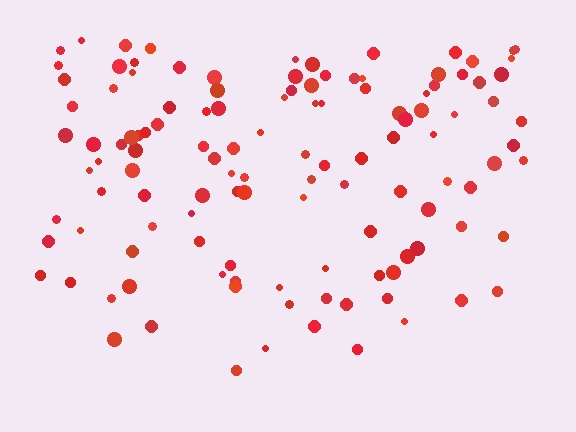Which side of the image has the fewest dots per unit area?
The bottom.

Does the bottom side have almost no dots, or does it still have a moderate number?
Still a moderate number, just noticeably fewer than the top.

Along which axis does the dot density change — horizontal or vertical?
Vertical.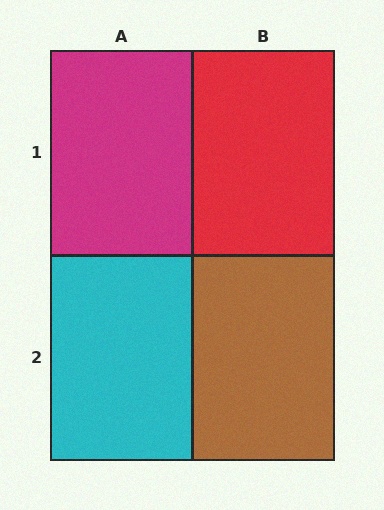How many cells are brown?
1 cell is brown.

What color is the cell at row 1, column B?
Red.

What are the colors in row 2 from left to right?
Cyan, brown.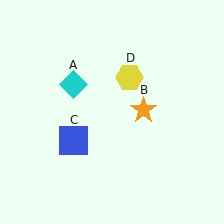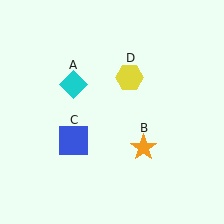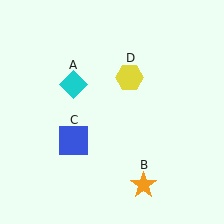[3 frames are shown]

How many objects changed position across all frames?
1 object changed position: orange star (object B).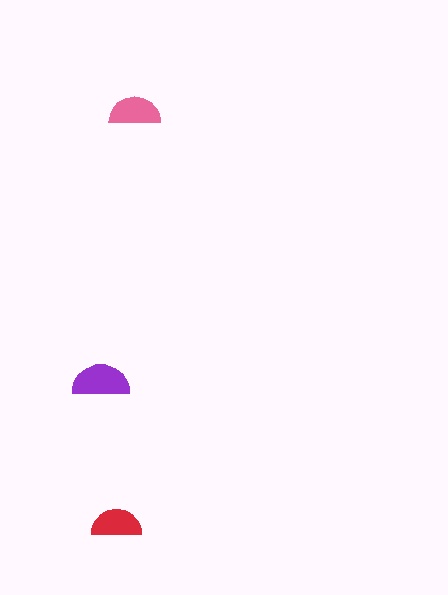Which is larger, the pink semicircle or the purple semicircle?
The purple one.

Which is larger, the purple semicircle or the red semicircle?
The purple one.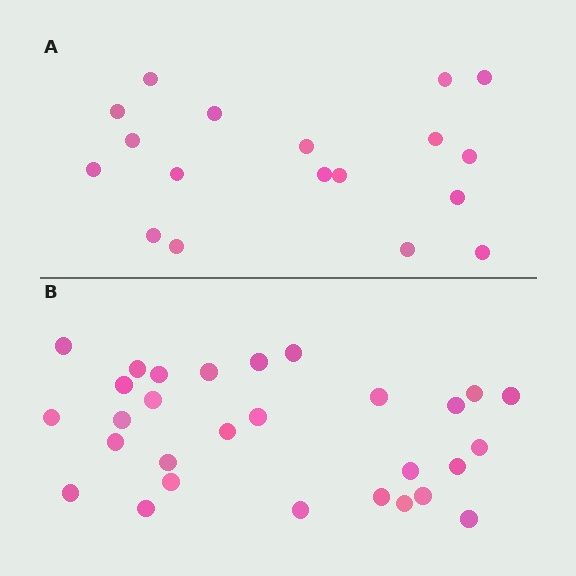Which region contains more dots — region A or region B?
Region B (the bottom region) has more dots.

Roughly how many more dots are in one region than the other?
Region B has roughly 12 or so more dots than region A.